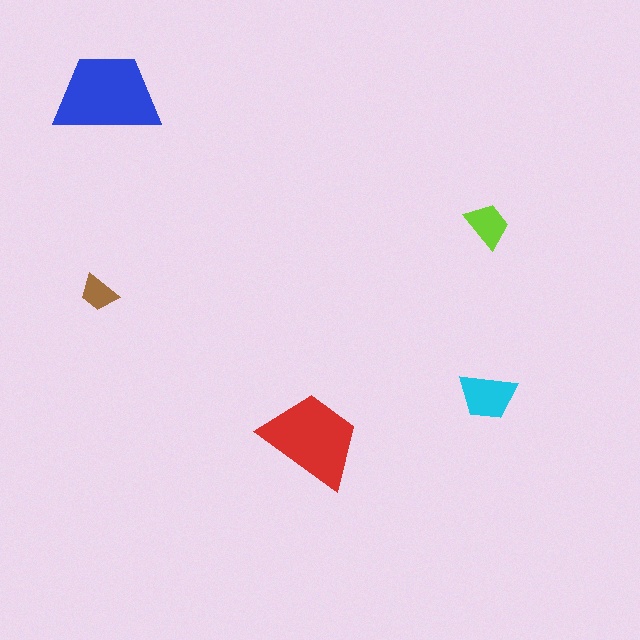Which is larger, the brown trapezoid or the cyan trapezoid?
The cyan one.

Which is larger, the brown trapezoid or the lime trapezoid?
The lime one.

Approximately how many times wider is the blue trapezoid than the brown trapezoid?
About 2.5 times wider.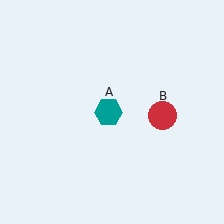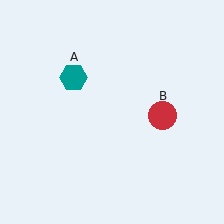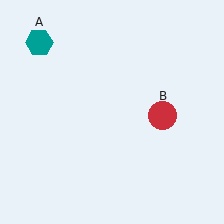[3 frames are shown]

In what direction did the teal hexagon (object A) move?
The teal hexagon (object A) moved up and to the left.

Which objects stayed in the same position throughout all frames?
Red circle (object B) remained stationary.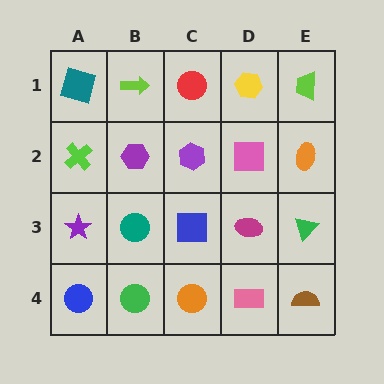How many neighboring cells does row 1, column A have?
2.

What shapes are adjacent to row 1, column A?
A lime cross (row 2, column A), a lime arrow (row 1, column B).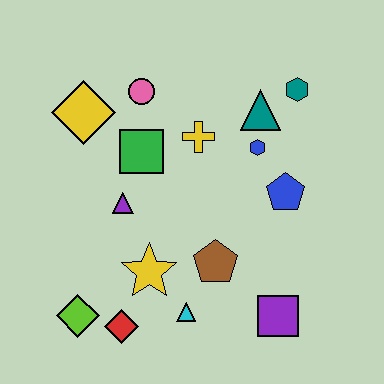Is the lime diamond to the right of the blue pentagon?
No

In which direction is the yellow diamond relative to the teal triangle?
The yellow diamond is to the left of the teal triangle.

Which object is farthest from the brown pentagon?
The yellow diamond is farthest from the brown pentagon.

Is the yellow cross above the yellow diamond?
No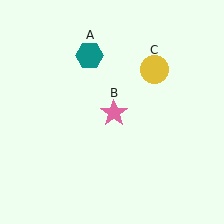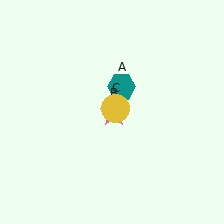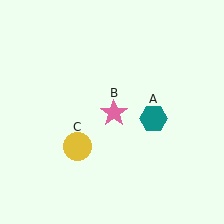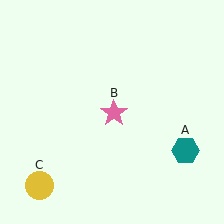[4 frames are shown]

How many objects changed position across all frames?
2 objects changed position: teal hexagon (object A), yellow circle (object C).